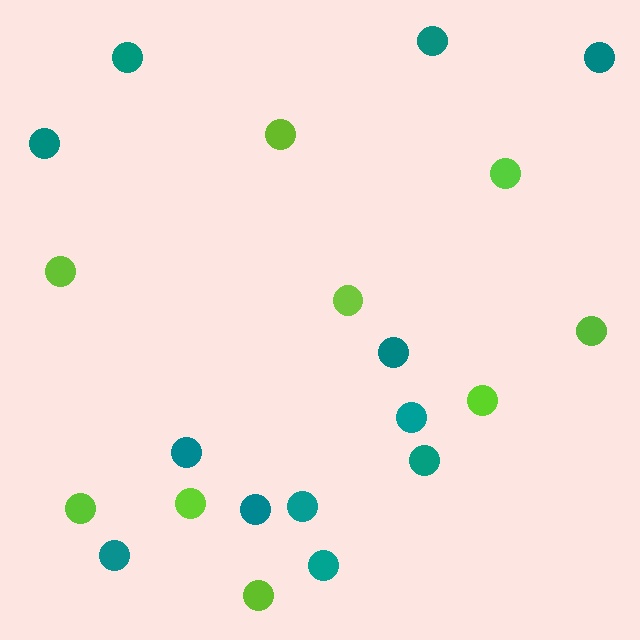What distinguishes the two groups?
There are 2 groups: one group of lime circles (9) and one group of teal circles (12).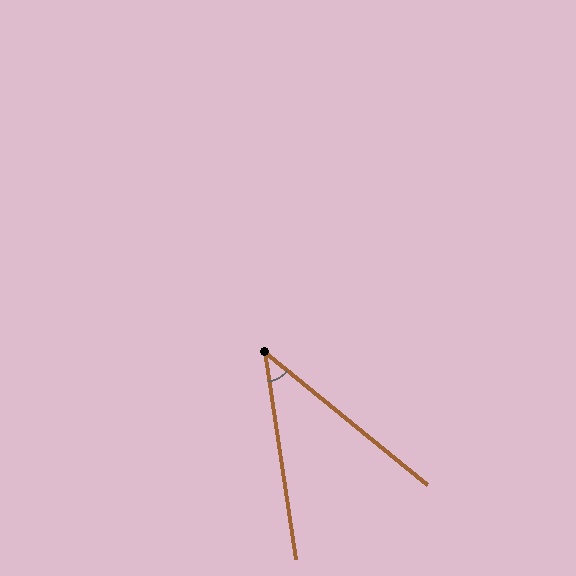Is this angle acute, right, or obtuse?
It is acute.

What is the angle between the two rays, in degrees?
Approximately 43 degrees.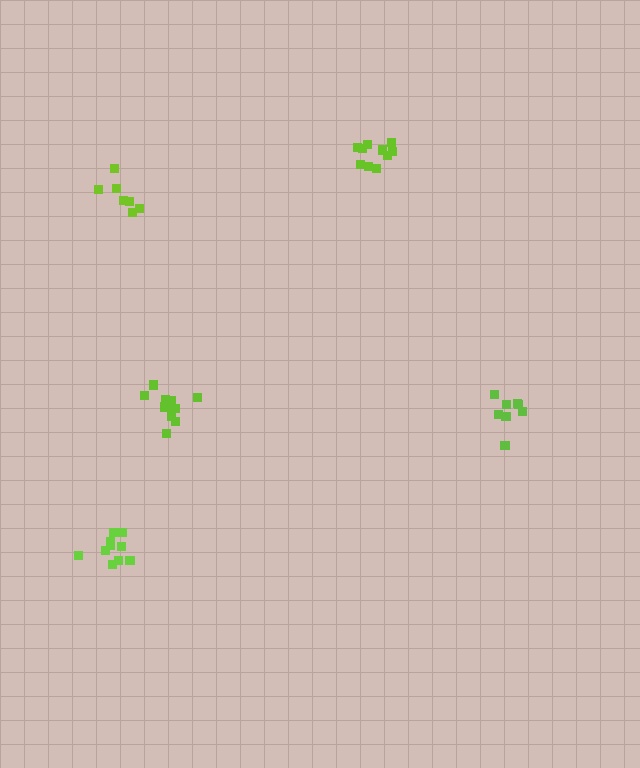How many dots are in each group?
Group 1: 11 dots, Group 2: 7 dots, Group 3: 8 dots, Group 4: 10 dots, Group 5: 10 dots (46 total).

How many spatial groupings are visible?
There are 5 spatial groupings.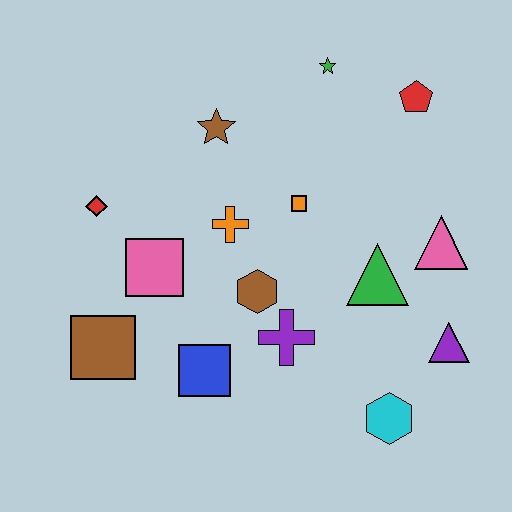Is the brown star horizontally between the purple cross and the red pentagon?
No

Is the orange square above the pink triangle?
Yes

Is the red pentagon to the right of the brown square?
Yes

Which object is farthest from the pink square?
The red pentagon is farthest from the pink square.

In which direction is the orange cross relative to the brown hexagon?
The orange cross is above the brown hexagon.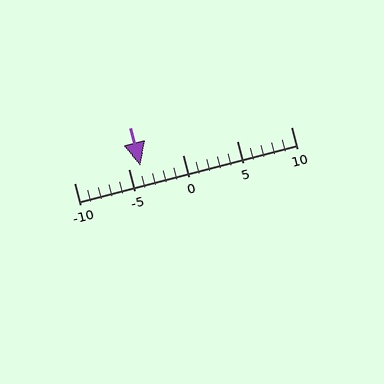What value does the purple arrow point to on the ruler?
The purple arrow points to approximately -4.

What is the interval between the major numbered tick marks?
The major tick marks are spaced 5 units apart.